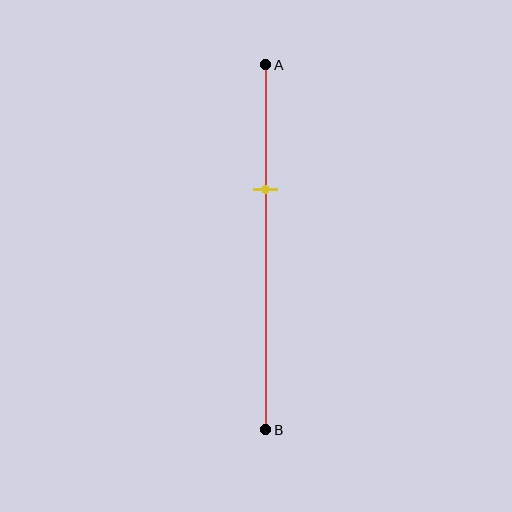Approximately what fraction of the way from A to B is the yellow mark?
The yellow mark is approximately 35% of the way from A to B.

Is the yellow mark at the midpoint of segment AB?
No, the mark is at about 35% from A, not at the 50% midpoint.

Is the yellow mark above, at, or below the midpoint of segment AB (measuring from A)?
The yellow mark is above the midpoint of segment AB.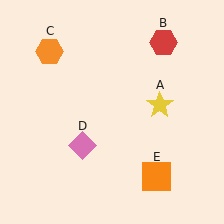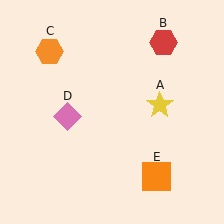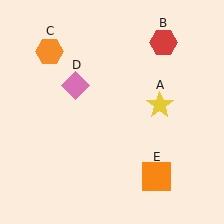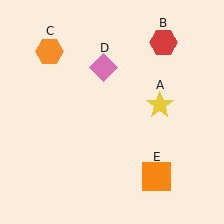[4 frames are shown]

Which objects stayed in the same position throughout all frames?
Yellow star (object A) and red hexagon (object B) and orange hexagon (object C) and orange square (object E) remained stationary.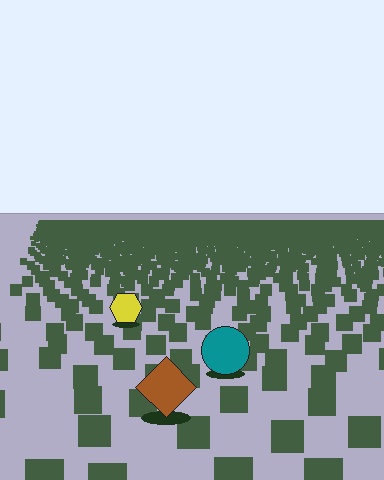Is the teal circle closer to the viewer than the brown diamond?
No. The brown diamond is closer — you can tell from the texture gradient: the ground texture is coarser near it.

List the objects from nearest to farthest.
From nearest to farthest: the brown diamond, the teal circle, the yellow hexagon.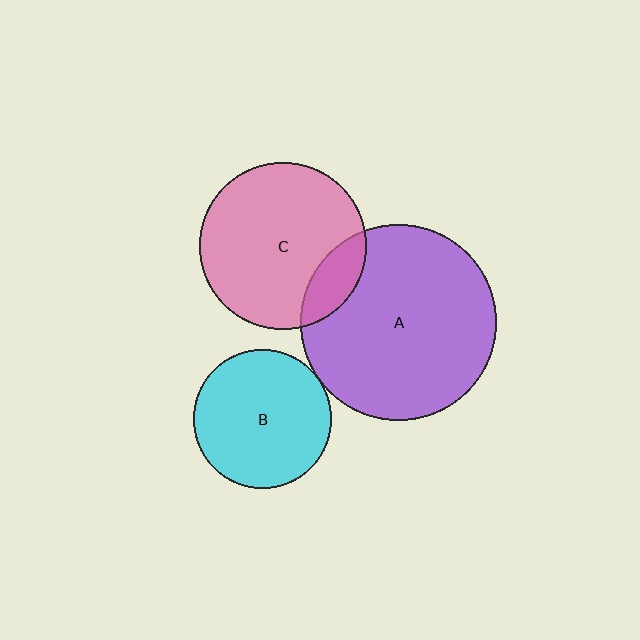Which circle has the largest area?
Circle A (purple).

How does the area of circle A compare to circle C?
Approximately 1.4 times.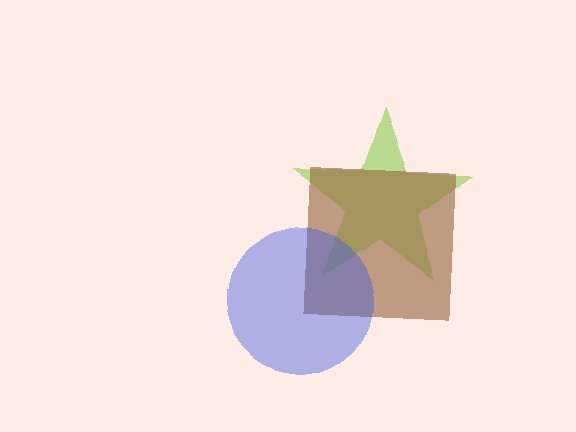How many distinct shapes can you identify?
There are 3 distinct shapes: a lime star, a brown square, a blue circle.